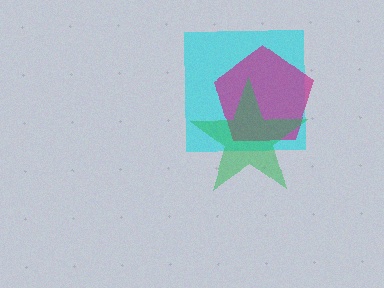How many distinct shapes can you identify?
There are 3 distinct shapes: a cyan square, a magenta pentagon, a green star.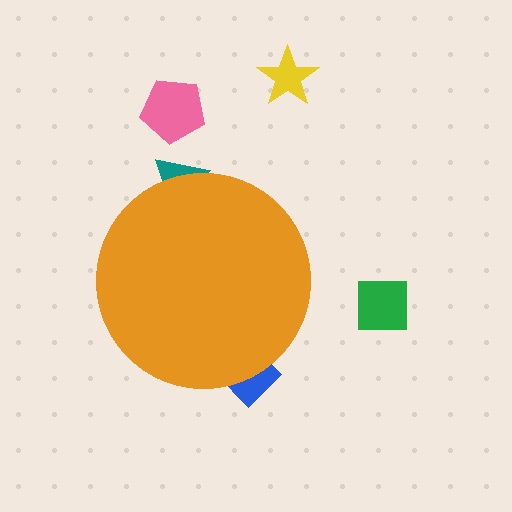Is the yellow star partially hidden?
No, the yellow star is fully visible.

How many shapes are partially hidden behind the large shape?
2 shapes are partially hidden.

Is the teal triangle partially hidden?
Yes, the teal triangle is partially hidden behind the orange circle.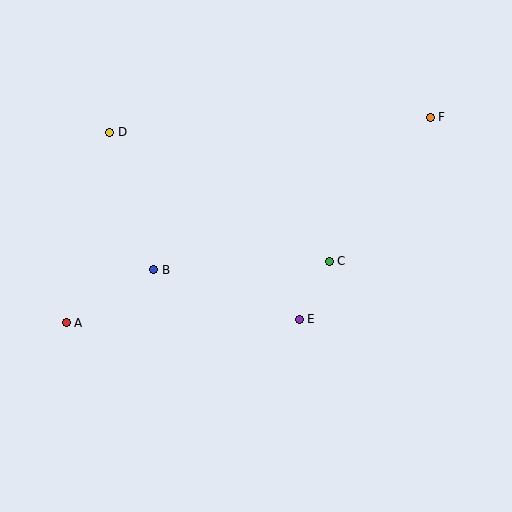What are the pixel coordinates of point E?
Point E is at (299, 319).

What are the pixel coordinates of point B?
Point B is at (154, 270).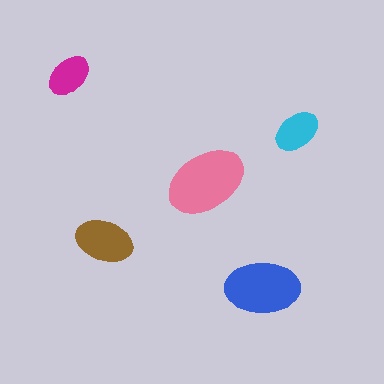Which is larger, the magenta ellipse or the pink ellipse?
The pink one.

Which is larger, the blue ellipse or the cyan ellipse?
The blue one.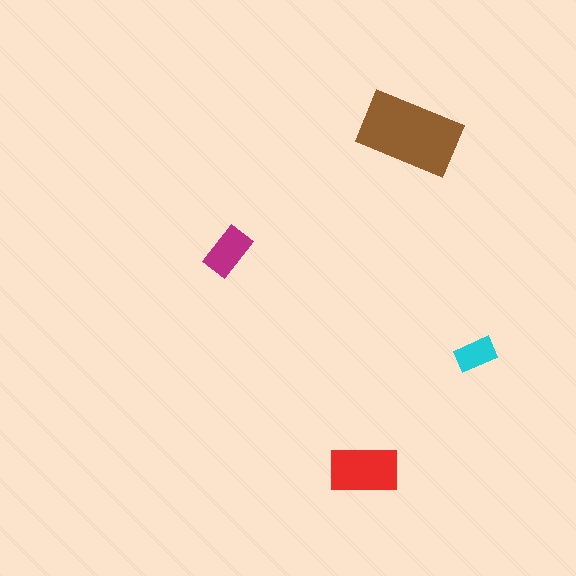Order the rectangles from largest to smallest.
the brown one, the red one, the magenta one, the cyan one.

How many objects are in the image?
There are 4 objects in the image.